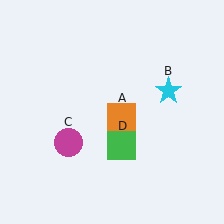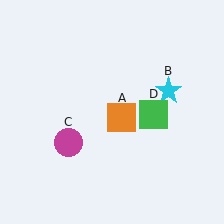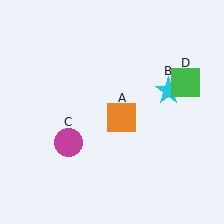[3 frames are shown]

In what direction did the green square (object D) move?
The green square (object D) moved up and to the right.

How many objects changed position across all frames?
1 object changed position: green square (object D).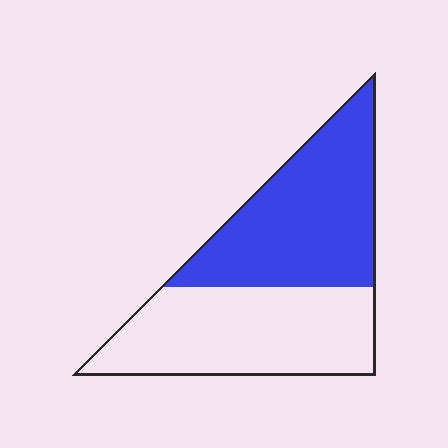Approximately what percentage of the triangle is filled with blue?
Approximately 50%.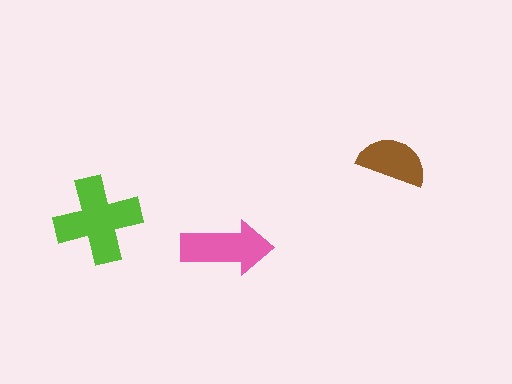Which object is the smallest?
The brown semicircle.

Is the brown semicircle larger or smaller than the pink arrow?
Smaller.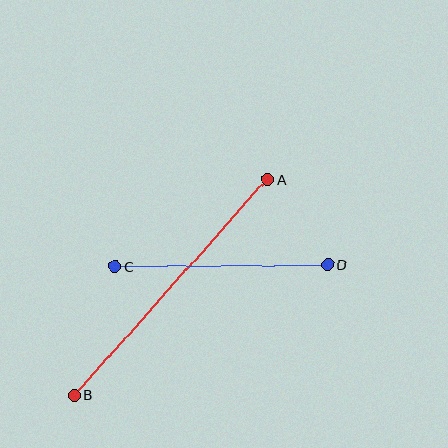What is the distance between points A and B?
The distance is approximately 290 pixels.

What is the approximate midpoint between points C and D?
The midpoint is at approximately (222, 265) pixels.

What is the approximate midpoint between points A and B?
The midpoint is at approximately (171, 287) pixels.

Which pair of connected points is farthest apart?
Points A and B are farthest apart.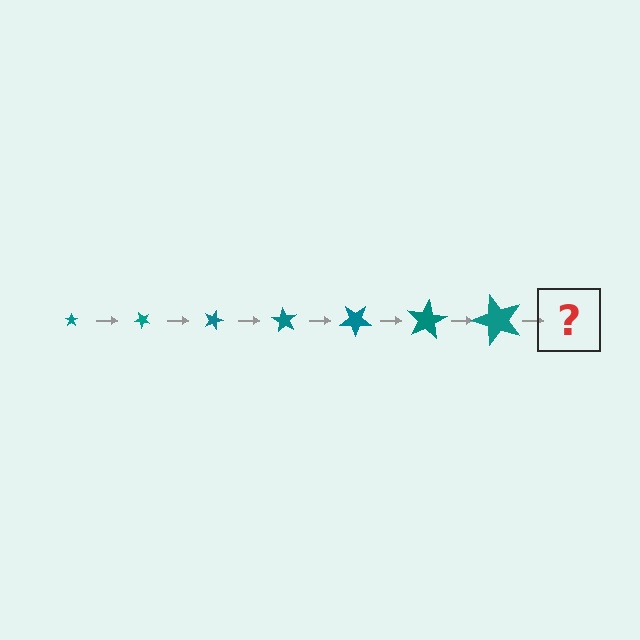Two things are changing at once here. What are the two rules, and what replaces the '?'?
The two rules are that the star grows larger each step and it rotates 45 degrees each step. The '?' should be a star, larger than the previous one and rotated 315 degrees from the start.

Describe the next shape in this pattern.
It should be a star, larger than the previous one and rotated 315 degrees from the start.